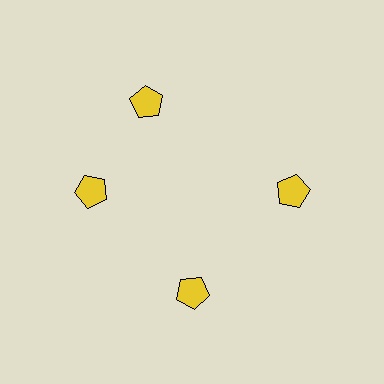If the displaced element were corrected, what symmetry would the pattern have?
It would have 4-fold rotational symmetry — the pattern would map onto itself every 90 degrees.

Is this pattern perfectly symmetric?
No. The 4 yellow pentagons are arranged in a ring, but one element near the 12 o'clock position is rotated out of alignment along the ring, breaking the 4-fold rotational symmetry.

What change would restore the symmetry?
The symmetry would be restored by rotating it back into even spacing with its neighbors so that all 4 pentagons sit at equal angles and equal distance from the center.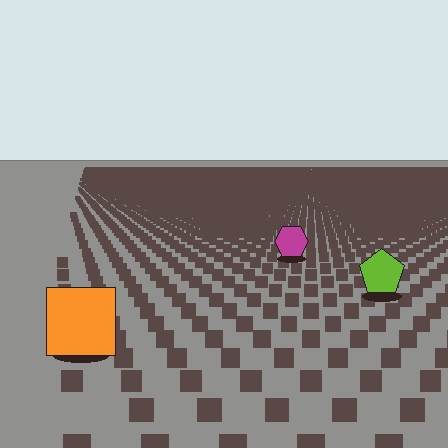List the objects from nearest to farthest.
From nearest to farthest: the orange square, the lime pentagon, the magenta hexagon.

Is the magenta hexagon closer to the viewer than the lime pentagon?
No. The lime pentagon is closer — you can tell from the texture gradient: the ground texture is coarser near it.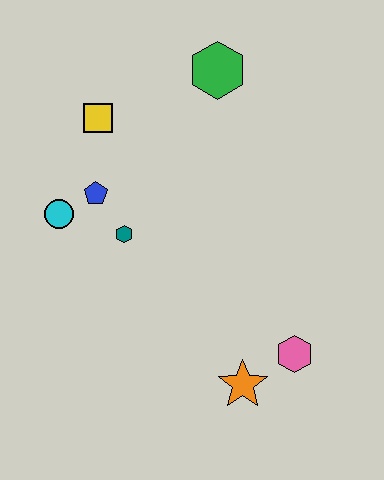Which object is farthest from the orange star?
The green hexagon is farthest from the orange star.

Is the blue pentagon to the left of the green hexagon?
Yes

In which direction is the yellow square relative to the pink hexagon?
The yellow square is above the pink hexagon.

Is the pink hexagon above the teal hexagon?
No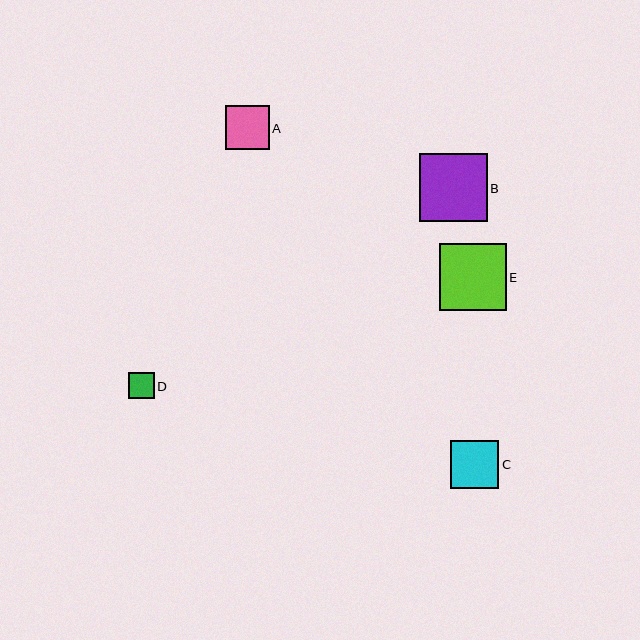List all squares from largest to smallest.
From largest to smallest: B, E, C, A, D.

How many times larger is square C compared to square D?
Square C is approximately 1.8 times the size of square D.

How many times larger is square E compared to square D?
Square E is approximately 2.6 times the size of square D.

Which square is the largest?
Square B is the largest with a size of approximately 67 pixels.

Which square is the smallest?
Square D is the smallest with a size of approximately 26 pixels.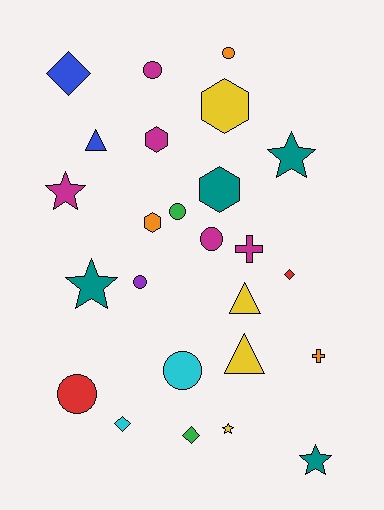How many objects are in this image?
There are 25 objects.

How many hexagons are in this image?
There are 4 hexagons.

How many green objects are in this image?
There are 2 green objects.